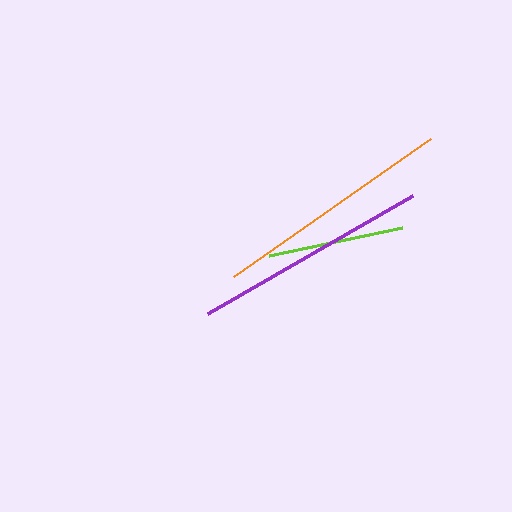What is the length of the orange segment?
The orange segment is approximately 240 pixels long.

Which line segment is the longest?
The orange line is the longest at approximately 240 pixels.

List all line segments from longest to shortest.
From longest to shortest: orange, purple, lime.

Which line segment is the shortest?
The lime line is the shortest at approximately 136 pixels.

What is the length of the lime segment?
The lime segment is approximately 136 pixels long.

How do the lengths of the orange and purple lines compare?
The orange and purple lines are approximately the same length.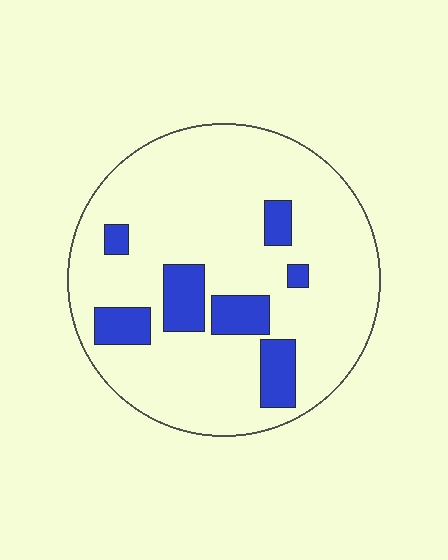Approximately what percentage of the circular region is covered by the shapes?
Approximately 15%.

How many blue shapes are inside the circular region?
7.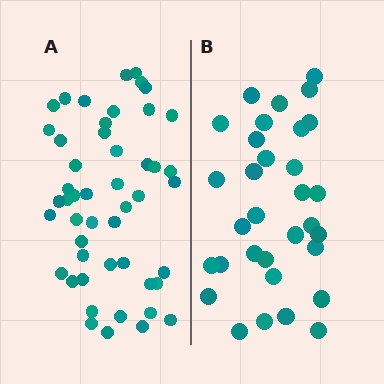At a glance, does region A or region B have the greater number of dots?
Region A (the left region) has more dots.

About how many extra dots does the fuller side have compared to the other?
Region A has approximately 15 more dots than region B.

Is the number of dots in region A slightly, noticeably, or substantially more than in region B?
Region A has substantially more. The ratio is roughly 1.5 to 1.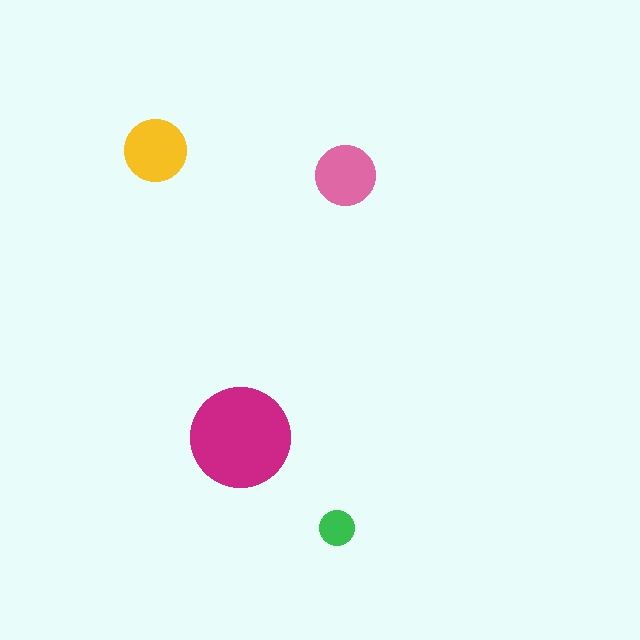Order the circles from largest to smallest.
the magenta one, the yellow one, the pink one, the green one.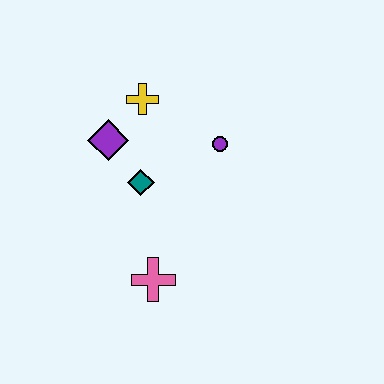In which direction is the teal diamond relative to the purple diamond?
The teal diamond is below the purple diamond.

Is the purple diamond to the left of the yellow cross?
Yes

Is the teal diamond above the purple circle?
No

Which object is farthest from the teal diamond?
The pink cross is farthest from the teal diamond.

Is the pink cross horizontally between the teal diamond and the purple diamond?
No